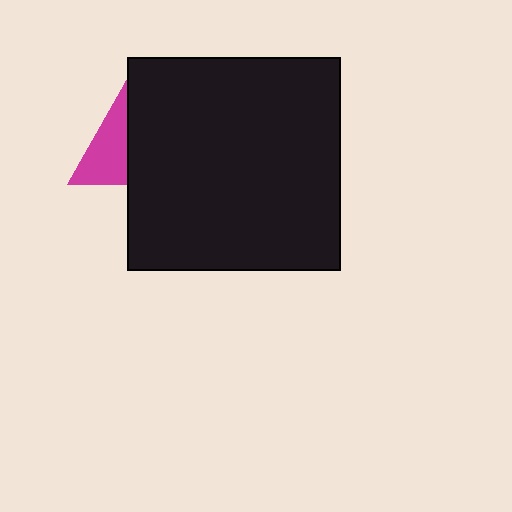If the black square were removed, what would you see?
You would see the complete magenta triangle.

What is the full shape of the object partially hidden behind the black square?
The partially hidden object is a magenta triangle.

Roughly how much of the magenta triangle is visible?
A small part of it is visible (roughly 40%).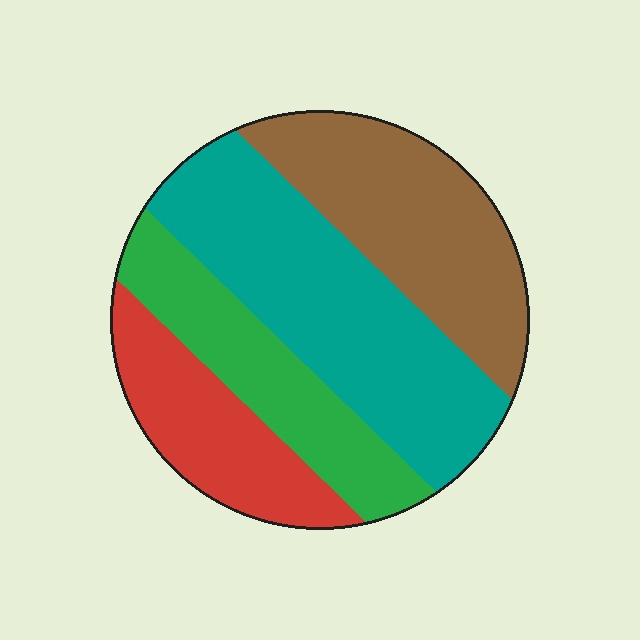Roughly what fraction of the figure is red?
Red covers 18% of the figure.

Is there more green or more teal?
Teal.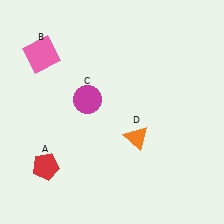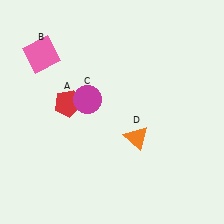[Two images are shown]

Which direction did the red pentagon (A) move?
The red pentagon (A) moved up.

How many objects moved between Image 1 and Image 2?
1 object moved between the two images.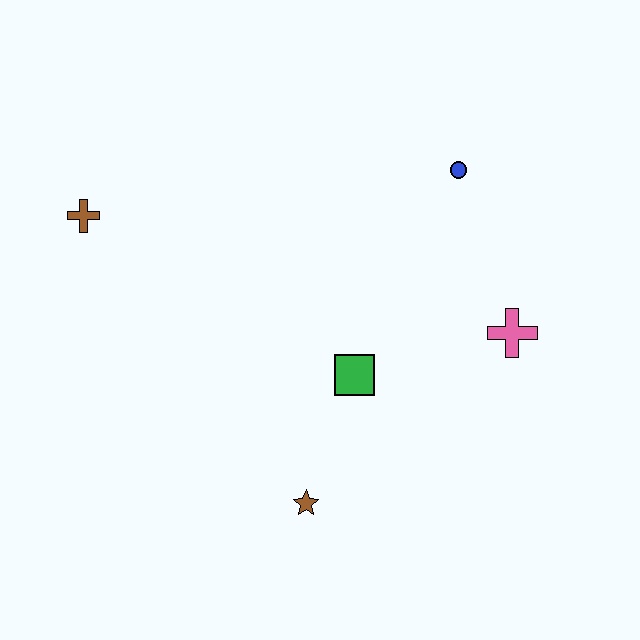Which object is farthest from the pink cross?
The brown cross is farthest from the pink cross.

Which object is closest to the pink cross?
The green square is closest to the pink cross.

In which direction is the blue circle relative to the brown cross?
The blue circle is to the right of the brown cross.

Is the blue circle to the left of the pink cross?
Yes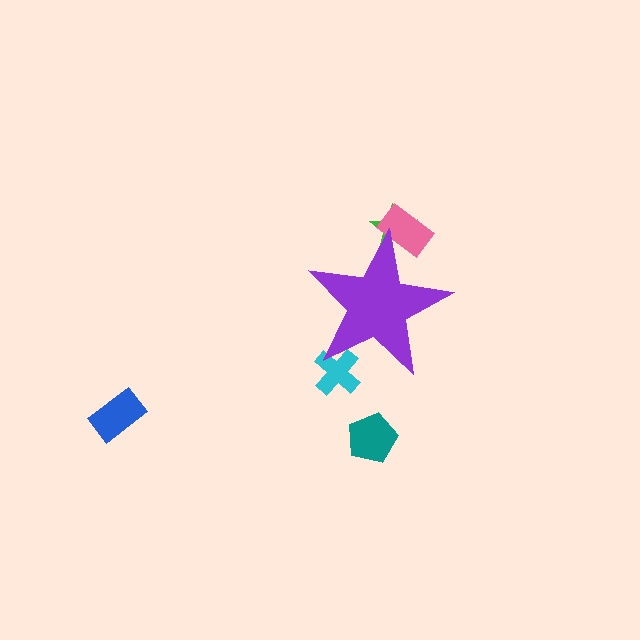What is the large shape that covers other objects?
A purple star.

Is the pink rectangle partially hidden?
Yes, the pink rectangle is partially hidden behind the purple star.